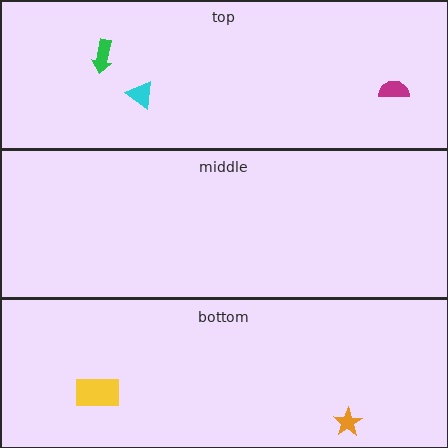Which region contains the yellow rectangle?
The bottom region.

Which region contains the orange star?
The bottom region.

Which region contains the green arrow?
The top region.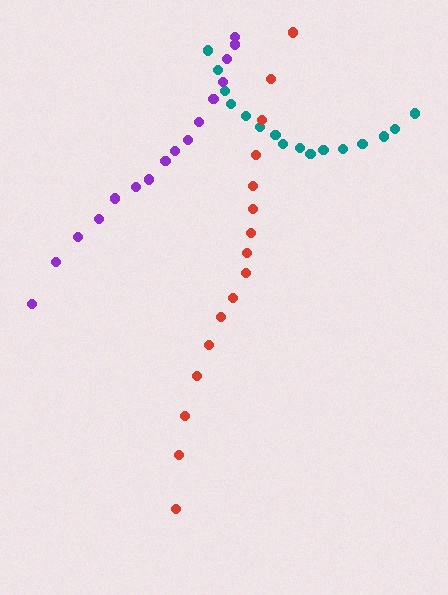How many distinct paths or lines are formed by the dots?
There are 3 distinct paths.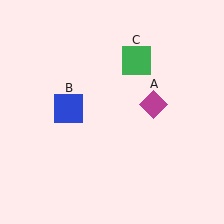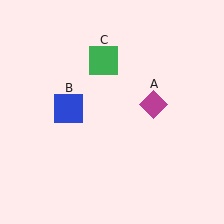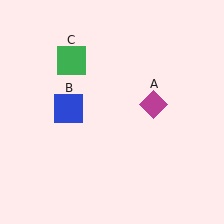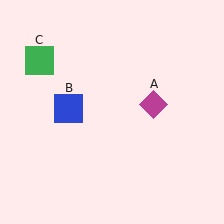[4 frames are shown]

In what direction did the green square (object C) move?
The green square (object C) moved left.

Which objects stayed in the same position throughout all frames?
Magenta diamond (object A) and blue square (object B) remained stationary.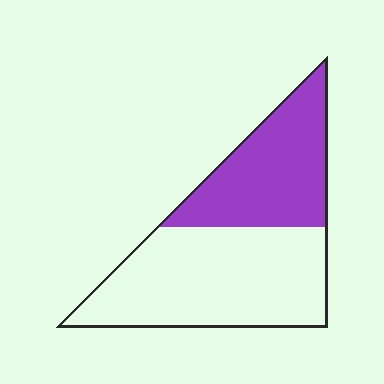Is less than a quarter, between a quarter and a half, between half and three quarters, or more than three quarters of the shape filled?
Between a quarter and a half.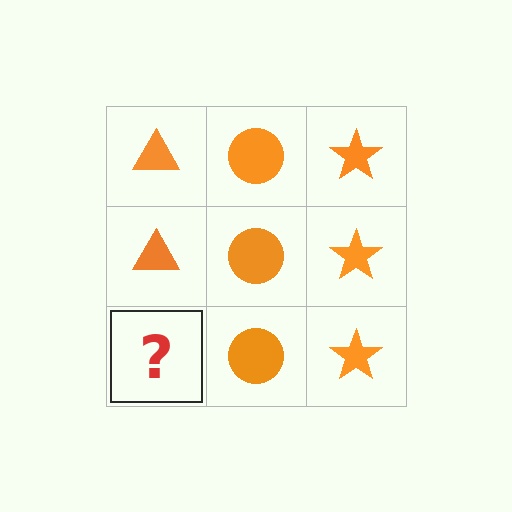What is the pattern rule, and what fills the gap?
The rule is that each column has a consistent shape. The gap should be filled with an orange triangle.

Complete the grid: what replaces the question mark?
The question mark should be replaced with an orange triangle.